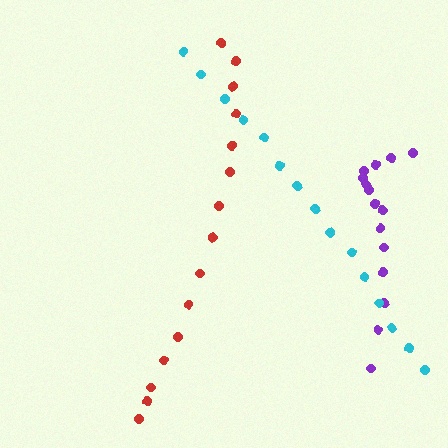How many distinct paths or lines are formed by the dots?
There are 3 distinct paths.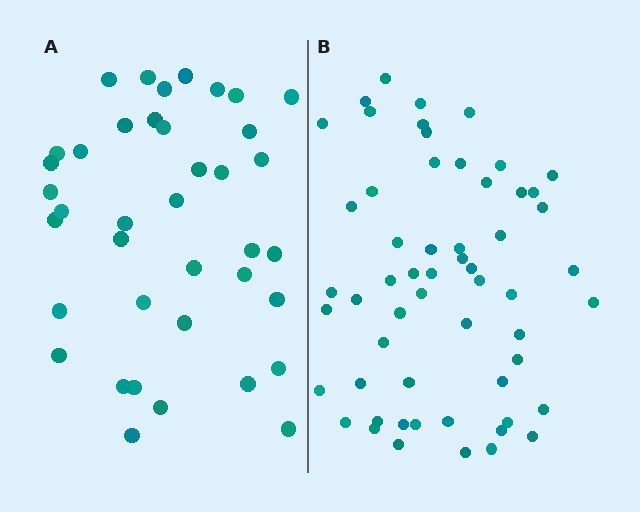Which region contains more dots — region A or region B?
Region B (the right region) has more dots.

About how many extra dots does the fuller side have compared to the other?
Region B has approximately 20 more dots than region A.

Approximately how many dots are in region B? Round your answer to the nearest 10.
About 60 dots. (The exact count is 57, which rounds to 60.)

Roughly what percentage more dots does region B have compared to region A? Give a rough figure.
About 45% more.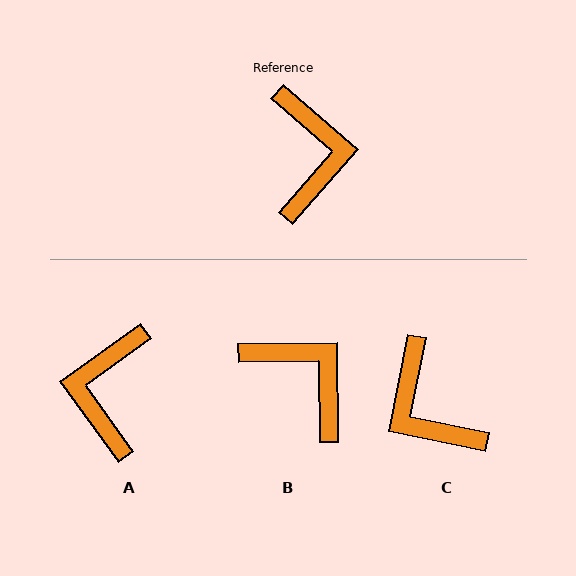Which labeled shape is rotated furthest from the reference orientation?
A, about 167 degrees away.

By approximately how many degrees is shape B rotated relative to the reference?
Approximately 42 degrees counter-clockwise.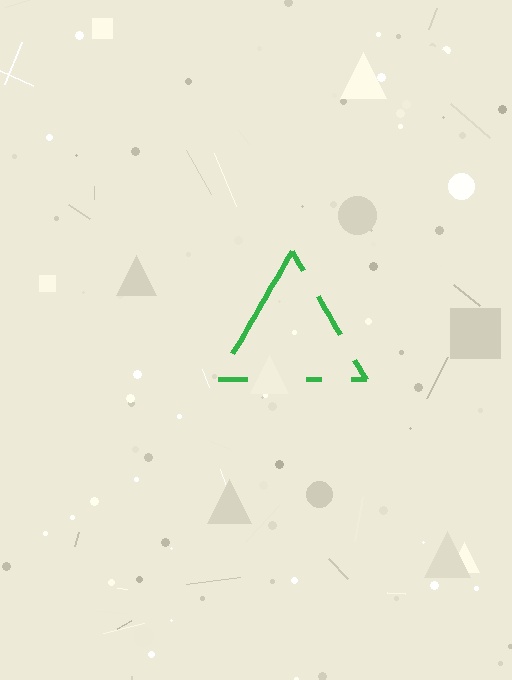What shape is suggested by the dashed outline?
The dashed outline suggests a triangle.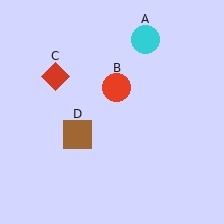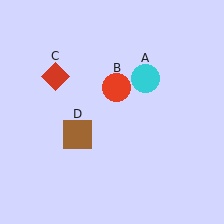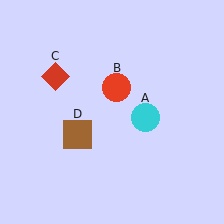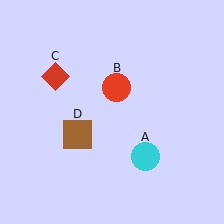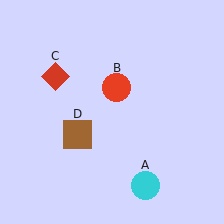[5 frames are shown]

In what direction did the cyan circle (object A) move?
The cyan circle (object A) moved down.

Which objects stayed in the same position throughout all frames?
Red circle (object B) and red diamond (object C) and brown square (object D) remained stationary.